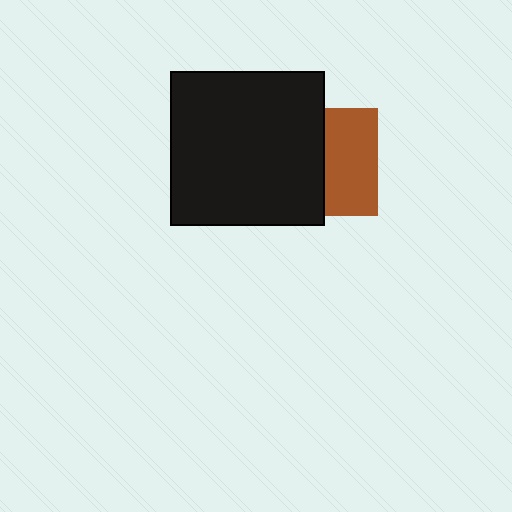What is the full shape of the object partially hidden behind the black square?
The partially hidden object is a brown square.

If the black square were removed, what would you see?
You would see the complete brown square.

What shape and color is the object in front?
The object in front is a black square.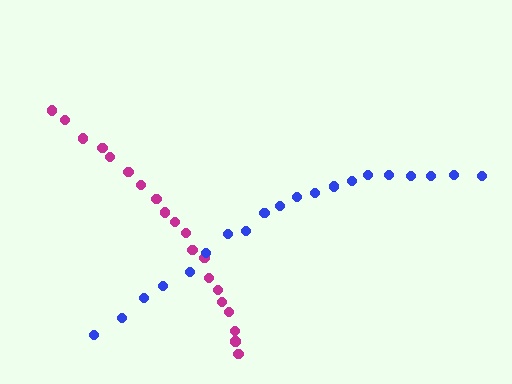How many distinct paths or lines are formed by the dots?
There are 2 distinct paths.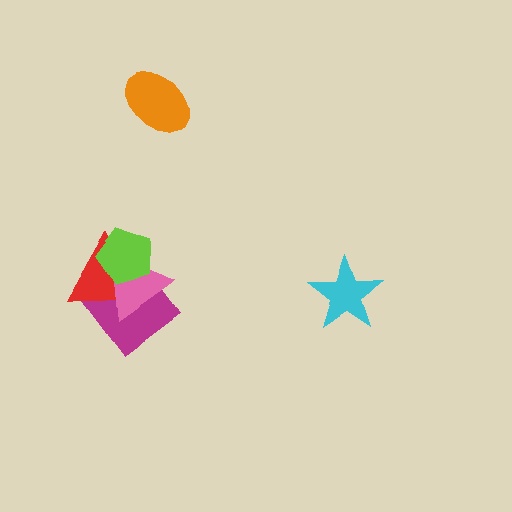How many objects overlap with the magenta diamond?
3 objects overlap with the magenta diamond.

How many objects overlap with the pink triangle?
3 objects overlap with the pink triangle.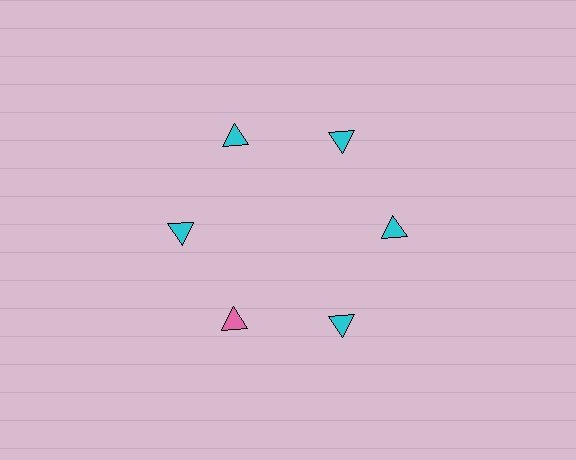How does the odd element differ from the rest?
It has a different color: pink instead of cyan.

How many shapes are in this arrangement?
There are 6 shapes arranged in a ring pattern.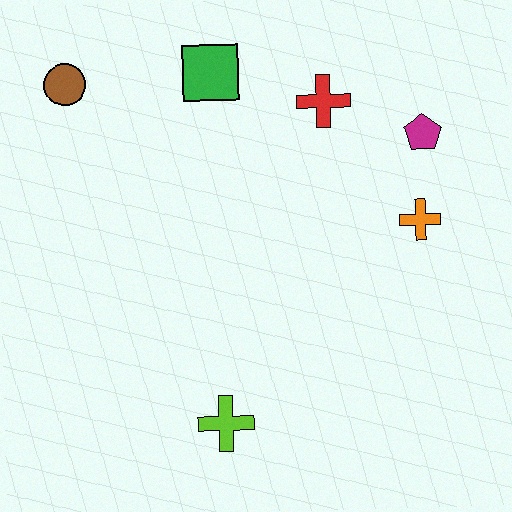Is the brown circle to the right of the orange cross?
No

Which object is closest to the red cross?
The magenta pentagon is closest to the red cross.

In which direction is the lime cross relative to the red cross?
The lime cross is below the red cross.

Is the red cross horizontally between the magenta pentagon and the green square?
Yes